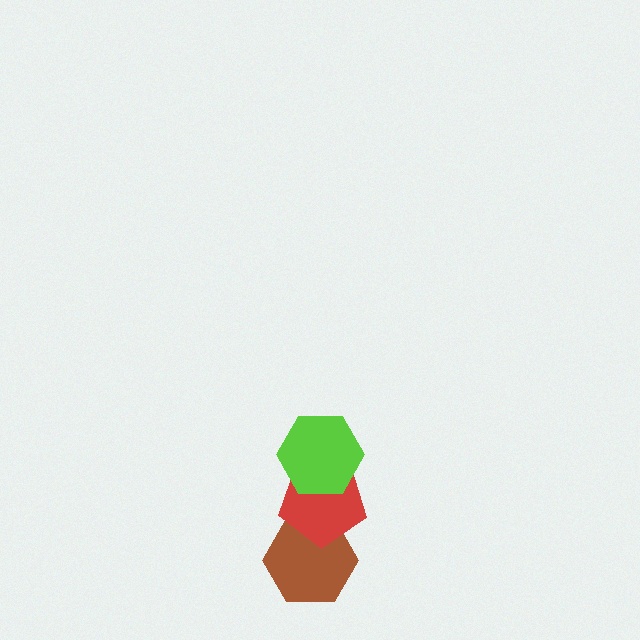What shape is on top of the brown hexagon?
The red pentagon is on top of the brown hexagon.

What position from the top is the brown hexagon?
The brown hexagon is 3rd from the top.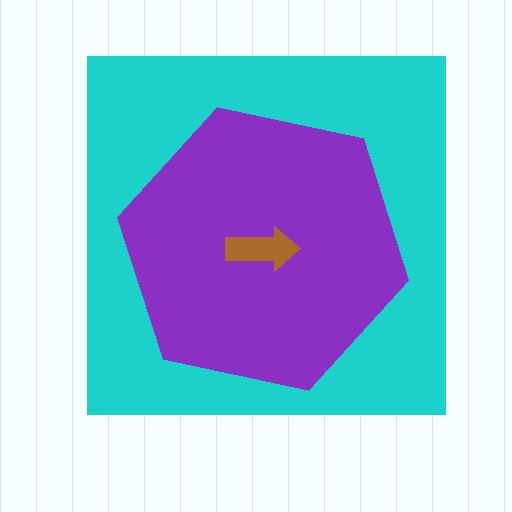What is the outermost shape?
The cyan square.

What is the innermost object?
The brown arrow.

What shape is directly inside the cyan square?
The purple hexagon.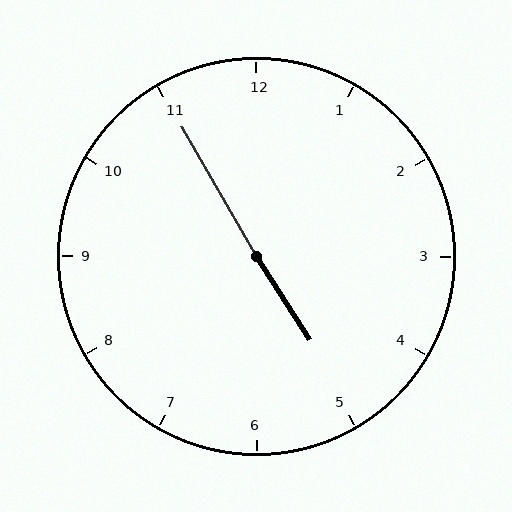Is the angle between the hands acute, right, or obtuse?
It is obtuse.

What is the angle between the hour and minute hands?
Approximately 178 degrees.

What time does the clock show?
4:55.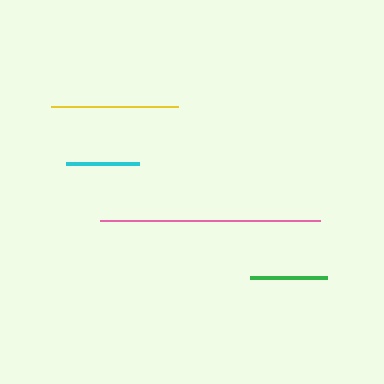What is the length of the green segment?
The green segment is approximately 76 pixels long.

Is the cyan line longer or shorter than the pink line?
The pink line is longer than the cyan line.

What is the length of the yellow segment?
The yellow segment is approximately 127 pixels long.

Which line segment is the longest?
The pink line is the longest at approximately 220 pixels.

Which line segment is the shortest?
The cyan line is the shortest at approximately 73 pixels.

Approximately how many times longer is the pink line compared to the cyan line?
The pink line is approximately 3.0 times the length of the cyan line.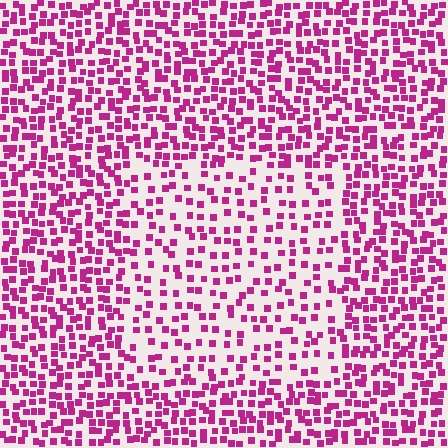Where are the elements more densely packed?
The elements are more densely packed outside the rectangle boundary.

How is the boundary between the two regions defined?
The boundary is defined by a change in element density (approximately 1.9x ratio). All elements are the same color, size, and shape.